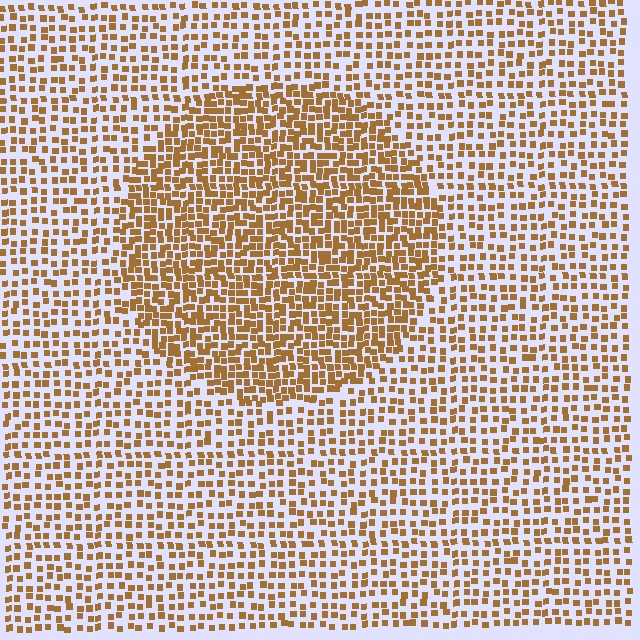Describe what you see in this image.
The image contains small brown elements arranged at two different densities. A circle-shaped region is visible where the elements are more densely packed than the surrounding area.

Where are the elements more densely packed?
The elements are more densely packed inside the circle boundary.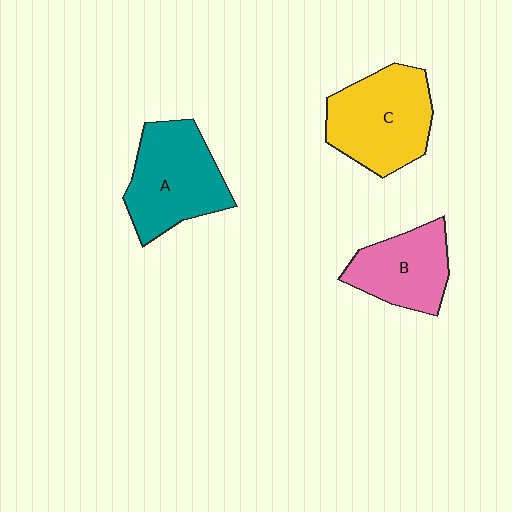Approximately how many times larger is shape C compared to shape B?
Approximately 1.3 times.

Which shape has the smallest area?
Shape B (pink).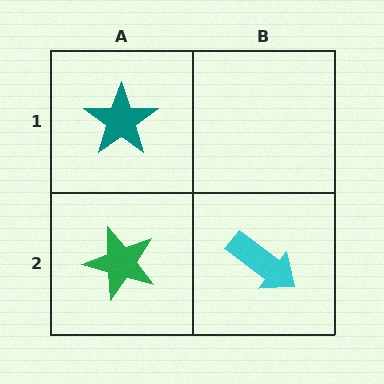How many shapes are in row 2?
2 shapes.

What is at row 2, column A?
A green star.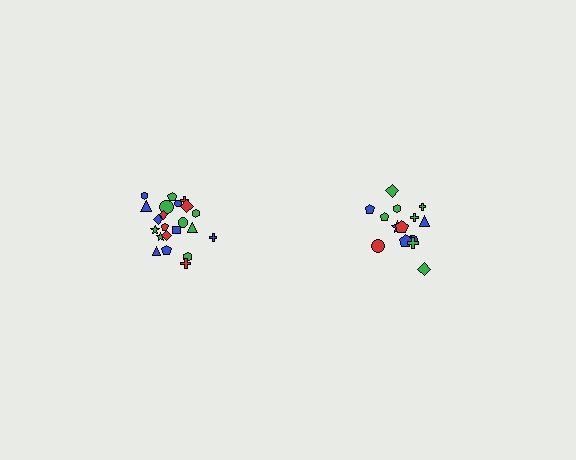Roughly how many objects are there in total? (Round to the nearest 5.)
Roughly 35 objects in total.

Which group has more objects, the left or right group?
The left group.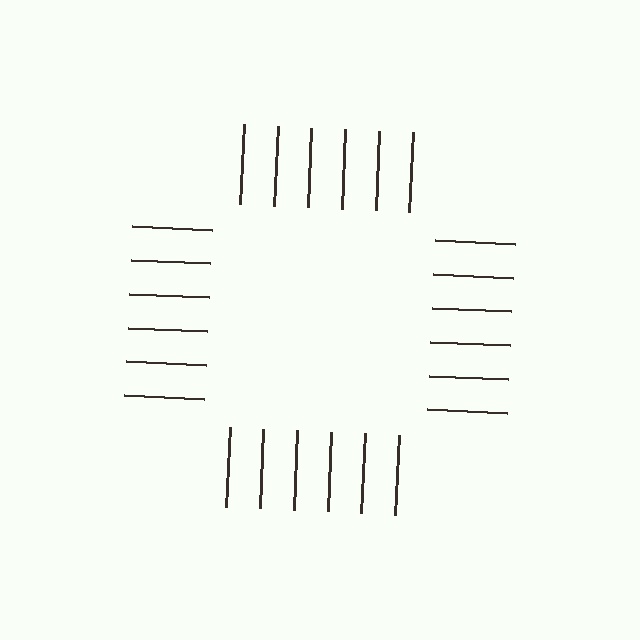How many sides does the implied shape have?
4 sides — the line-ends trace a square.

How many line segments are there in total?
24 — 6 along each of the 4 edges.